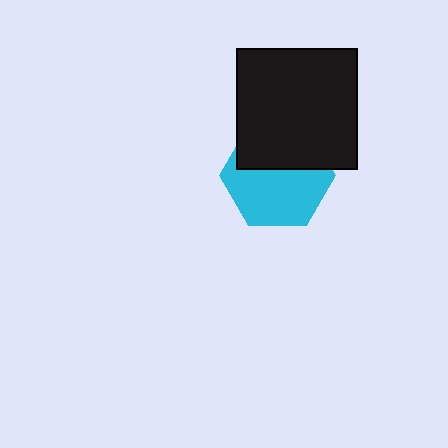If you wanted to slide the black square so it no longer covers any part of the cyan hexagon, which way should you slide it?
Slide it up — that is the most direct way to separate the two shapes.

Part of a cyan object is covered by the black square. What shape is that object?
It is a hexagon.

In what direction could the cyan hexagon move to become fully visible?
The cyan hexagon could move down. That would shift it out from behind the black square entirely.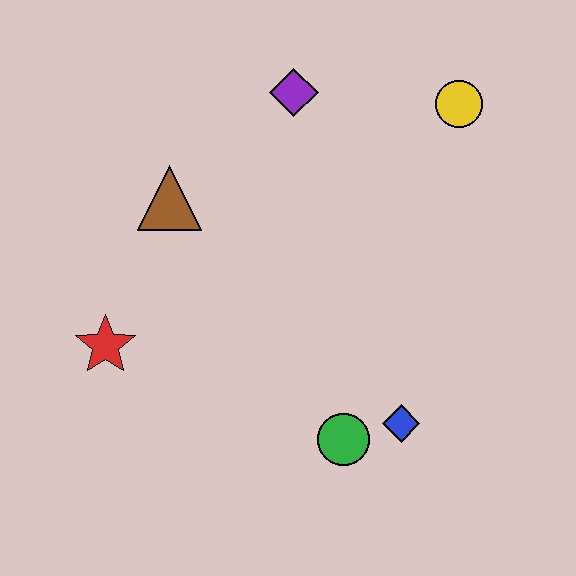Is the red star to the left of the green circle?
Yes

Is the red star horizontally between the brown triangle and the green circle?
No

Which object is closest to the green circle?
The blue diamond is closest to the green circle.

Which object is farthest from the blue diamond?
The purple diamond is farthest from the blue diamond.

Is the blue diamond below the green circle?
No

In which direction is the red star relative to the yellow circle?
The red star is to the left of the yellow circle.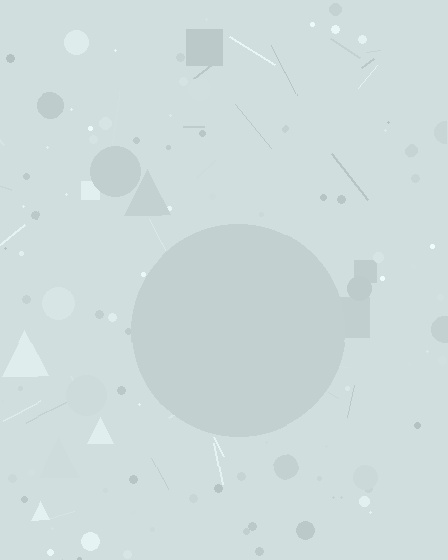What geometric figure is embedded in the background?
A circle is embedded in the background.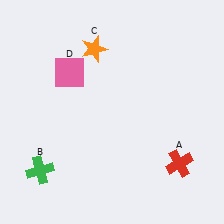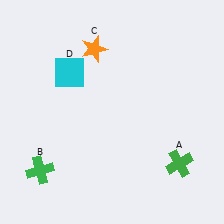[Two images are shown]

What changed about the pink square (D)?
In Image 1, D is pink. In Image 2, it changed to cyan.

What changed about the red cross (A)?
In Image 1, A is red. In Image 2, it changed to green.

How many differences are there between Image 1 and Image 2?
There are 2 differences between the two images.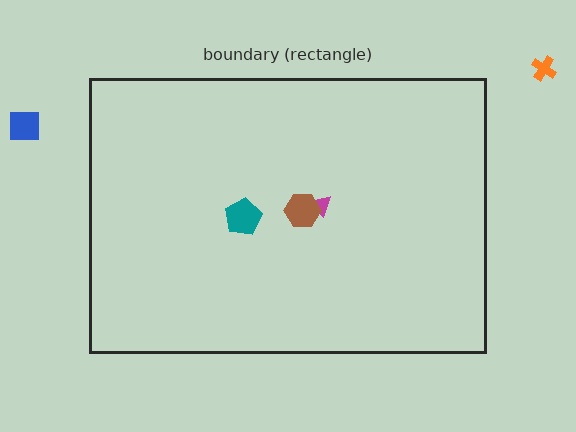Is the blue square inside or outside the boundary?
Outside.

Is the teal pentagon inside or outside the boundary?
Inside.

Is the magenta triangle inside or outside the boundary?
Inside.